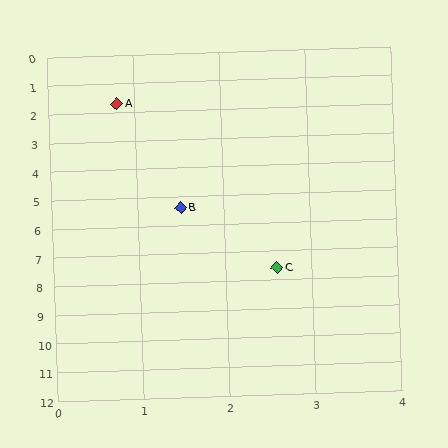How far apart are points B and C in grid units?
Points B and C are about 2.5 grid units apart.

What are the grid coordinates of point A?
Point A is at approximately (0.8, 1.7).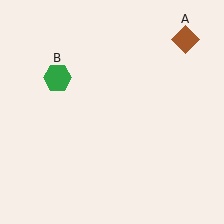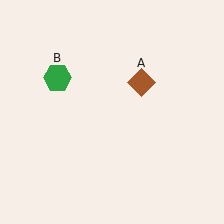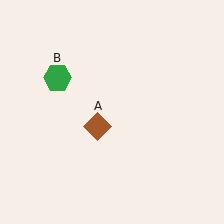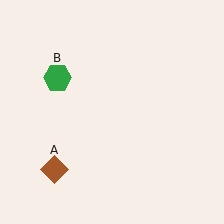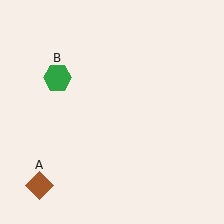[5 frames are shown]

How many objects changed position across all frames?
1 object changed position: brown diamond (object A).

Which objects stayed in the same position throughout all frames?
Green hexagon (object B) remained stationary.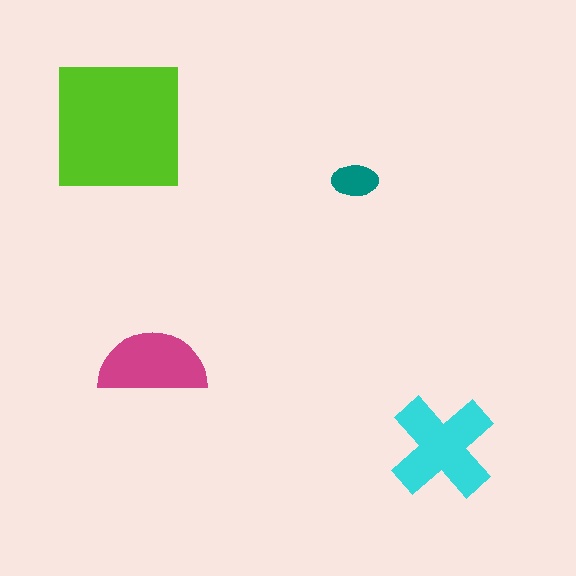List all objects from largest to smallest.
The lime square, the cyan cross, the magenta semicircle, the teal ellipse.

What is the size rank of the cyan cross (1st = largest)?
2nd.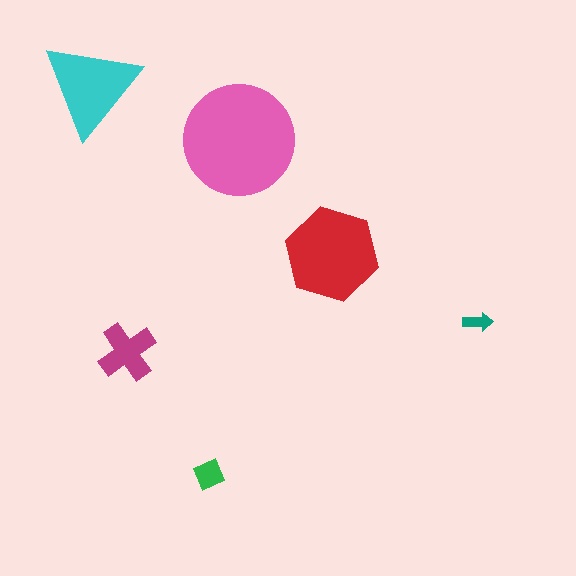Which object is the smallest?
The teal arrow.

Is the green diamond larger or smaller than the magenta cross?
Smaller.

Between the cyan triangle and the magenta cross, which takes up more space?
The cyan triangle.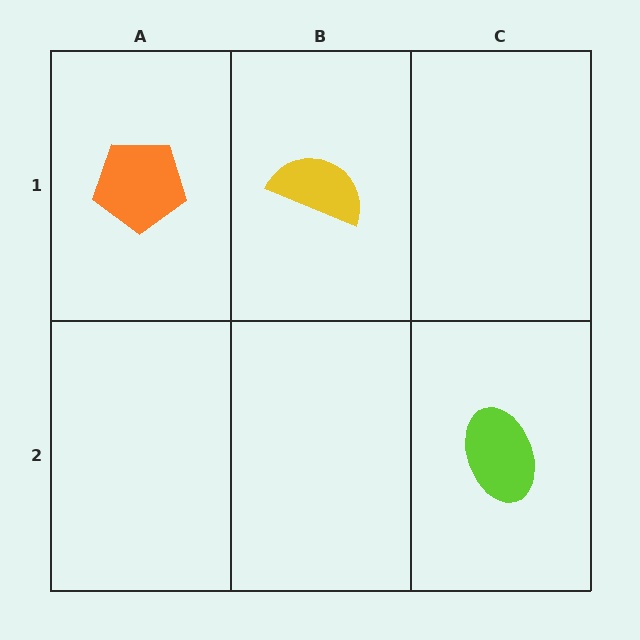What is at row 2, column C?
A lime ellipse.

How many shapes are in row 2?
1 shape.